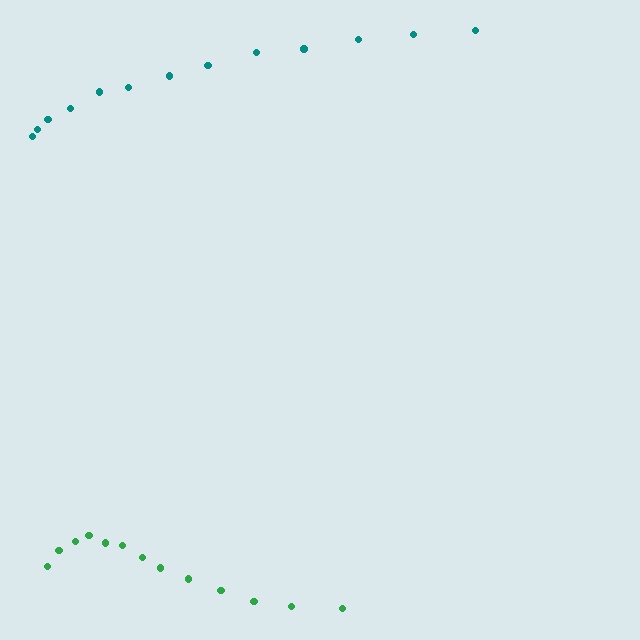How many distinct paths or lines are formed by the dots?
There are 2 distinct paths.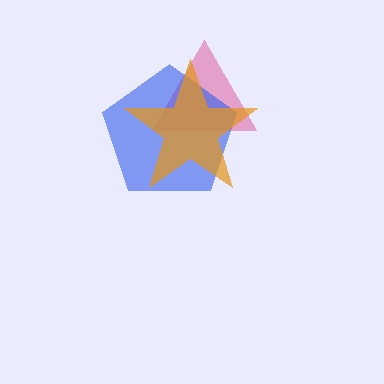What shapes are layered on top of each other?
The layered shapes are: a pink triangle, a blue pentagon, an orange star.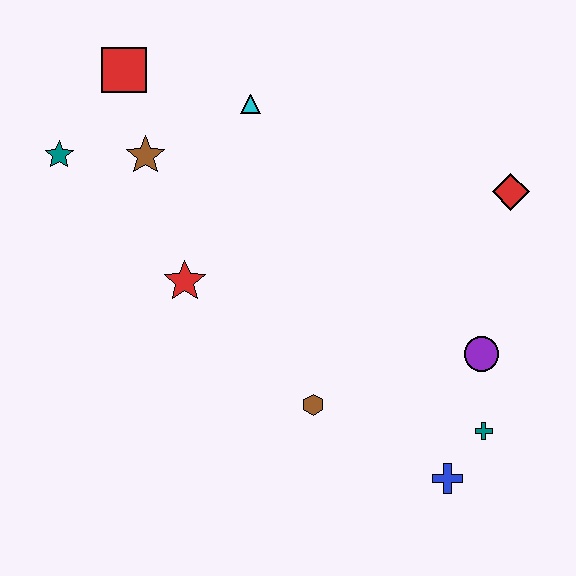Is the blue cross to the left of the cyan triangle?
No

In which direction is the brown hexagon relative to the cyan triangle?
The brown hexagon is below the cyan triangle.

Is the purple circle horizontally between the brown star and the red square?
No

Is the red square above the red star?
Yes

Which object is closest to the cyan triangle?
The brown star is closest to the cyan triangle.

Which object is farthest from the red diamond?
The teal star is farthest from the red diamond.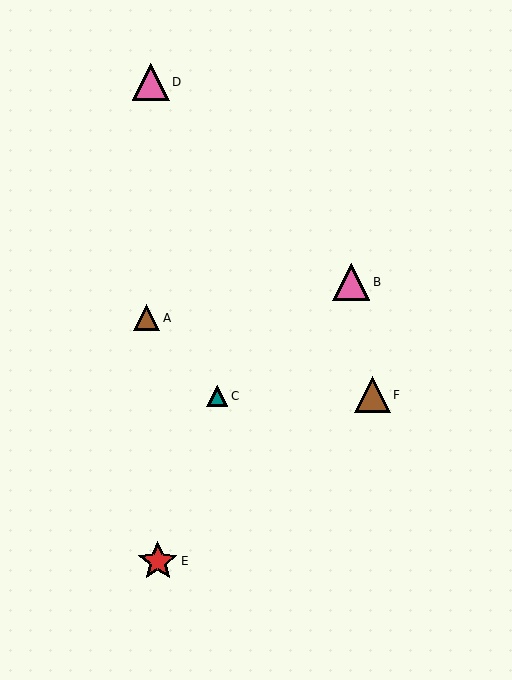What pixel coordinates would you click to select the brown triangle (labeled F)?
Click at (372, 395) to select the brown triangle F.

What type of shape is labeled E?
Shape E is a red star.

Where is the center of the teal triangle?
The center of the teal triangle is at (217, 396).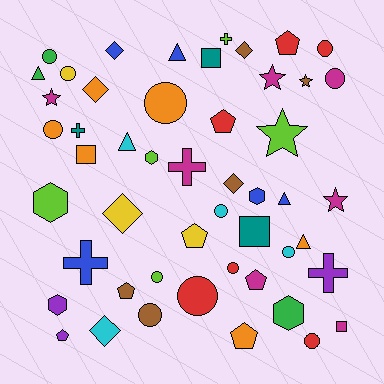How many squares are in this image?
There are 4 squares.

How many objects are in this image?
There are 50 objects.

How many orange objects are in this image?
There are 6 orange objects.